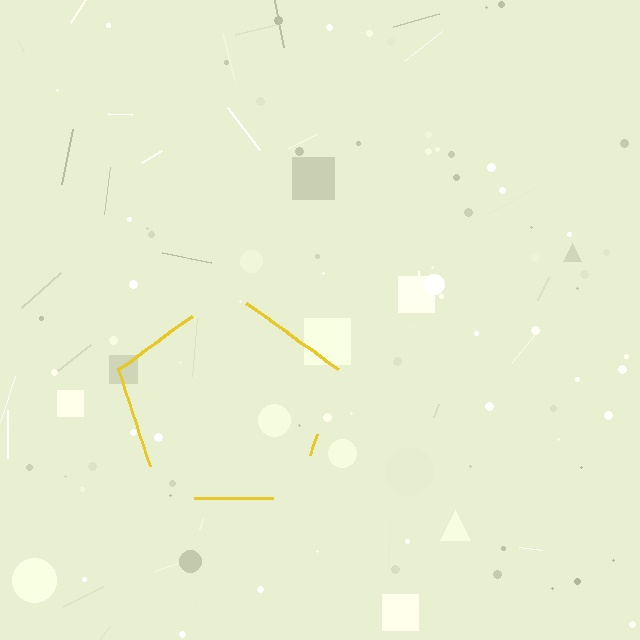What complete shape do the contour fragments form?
The contour fragments form a pentagon.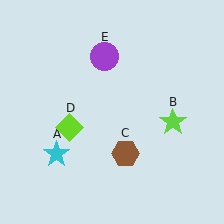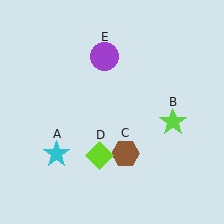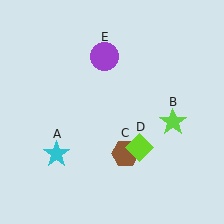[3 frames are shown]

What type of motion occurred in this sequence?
The lime diamond (object D) rotated counterclockwise around the center of the scene.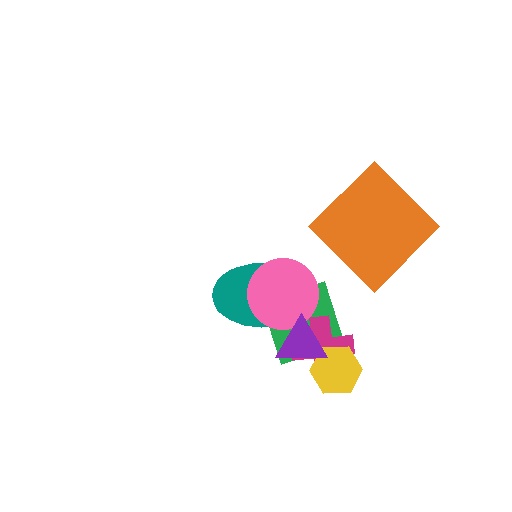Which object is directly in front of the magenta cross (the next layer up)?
The yellow hexagon is directly in front of the magenta cross.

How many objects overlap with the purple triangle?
5 objects overlap with the purple triangle.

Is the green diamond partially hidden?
Yes, it is partially covered by another shape.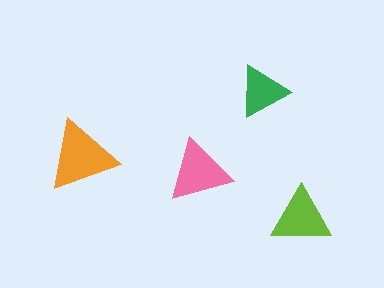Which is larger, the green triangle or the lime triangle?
The lime one.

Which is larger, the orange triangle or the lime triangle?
The orange one.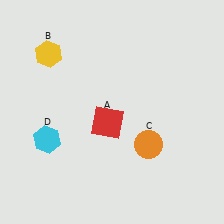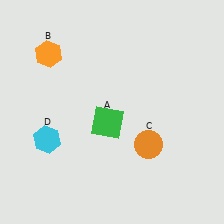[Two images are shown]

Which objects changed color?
A changed from red to green. B changed from yellow to orange.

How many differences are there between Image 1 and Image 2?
There are 2 differences between the two images.